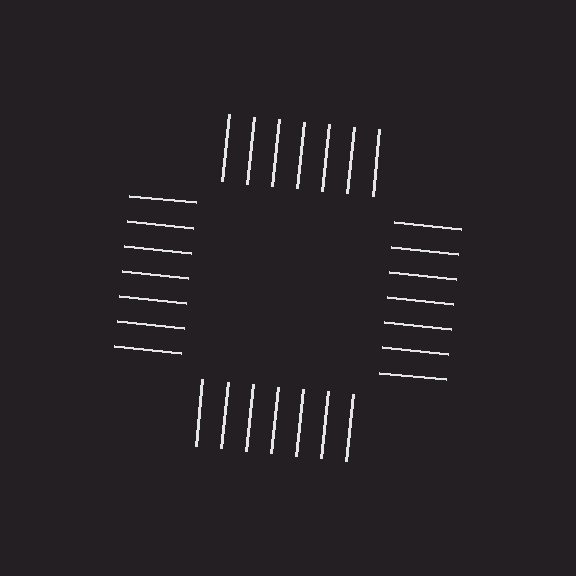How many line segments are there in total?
28 — 7 along each of the 4 edges.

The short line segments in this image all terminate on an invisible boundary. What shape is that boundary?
An illusory square — the line segments terminate on its edges but no continuous stroke is drawn.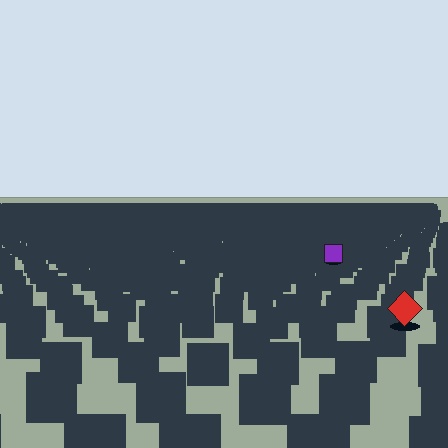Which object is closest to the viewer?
The red diamond is closest. The texture marks near it are larger and more spread out.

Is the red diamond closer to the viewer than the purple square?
Yes. The red diamond is closer — you can tell from the texture gradient: the ground texture is coarser near it.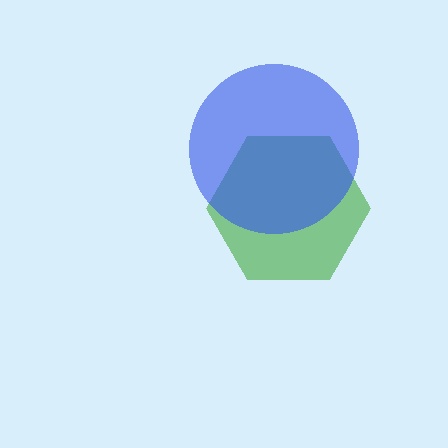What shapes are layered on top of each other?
The layered shapes are: a green hexagon, a blue circle.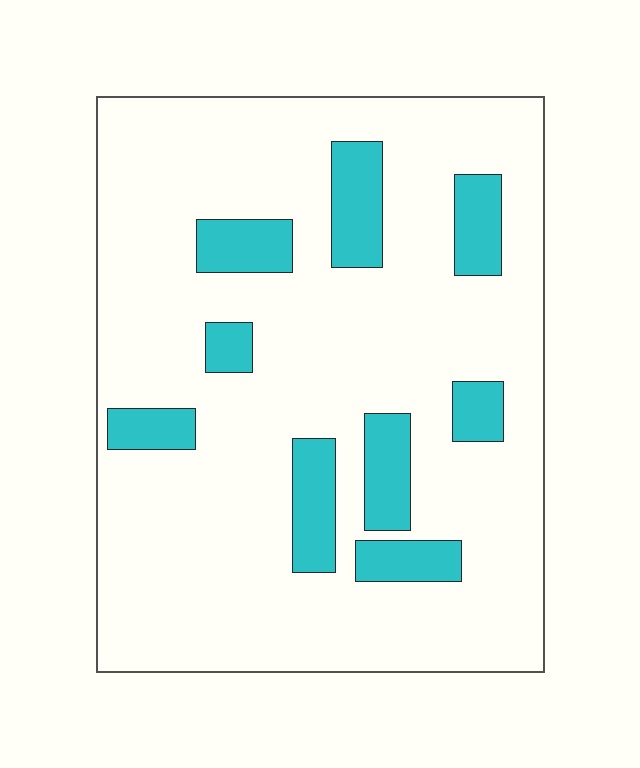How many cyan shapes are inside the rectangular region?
9.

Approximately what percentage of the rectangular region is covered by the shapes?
Approximately 15%.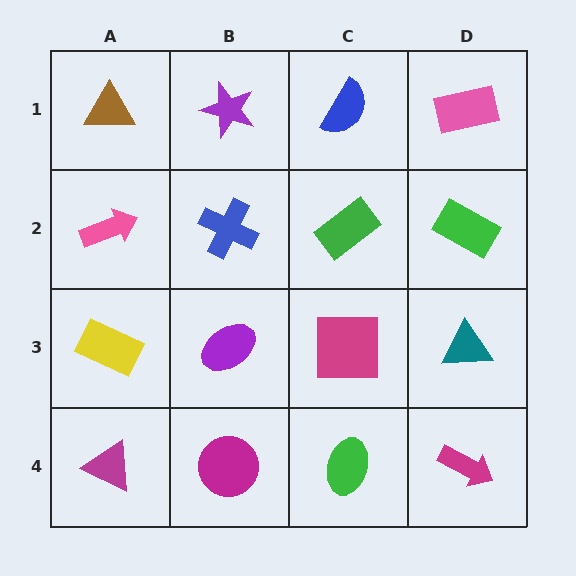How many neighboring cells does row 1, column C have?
3.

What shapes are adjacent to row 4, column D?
A teal triangle (row 3, column D), a green ellipse (row 4, column C).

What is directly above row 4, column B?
A purple ellipse.